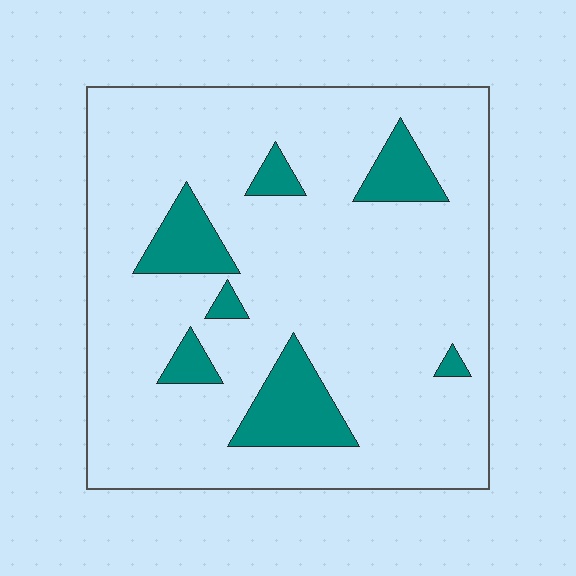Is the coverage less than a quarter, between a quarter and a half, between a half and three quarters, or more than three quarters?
Less than a quarter.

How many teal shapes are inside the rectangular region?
7.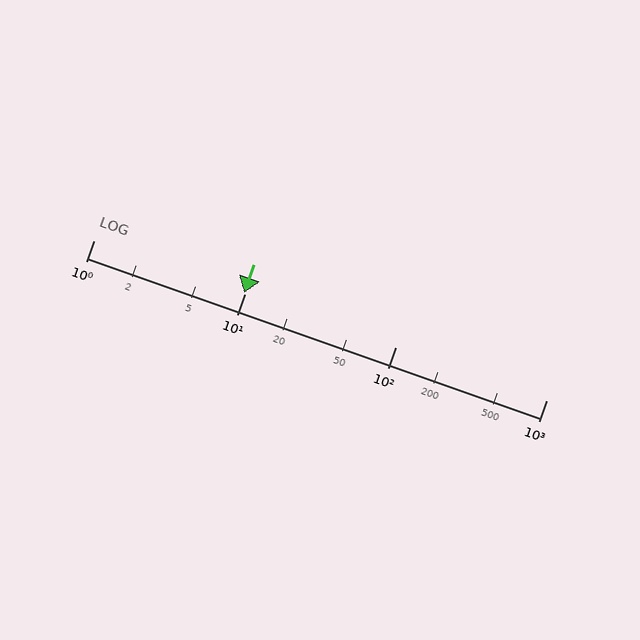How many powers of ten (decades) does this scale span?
The scale spans 3 decades, from 1 to 1000.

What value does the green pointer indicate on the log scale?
The pointer indicates approximately 9.9.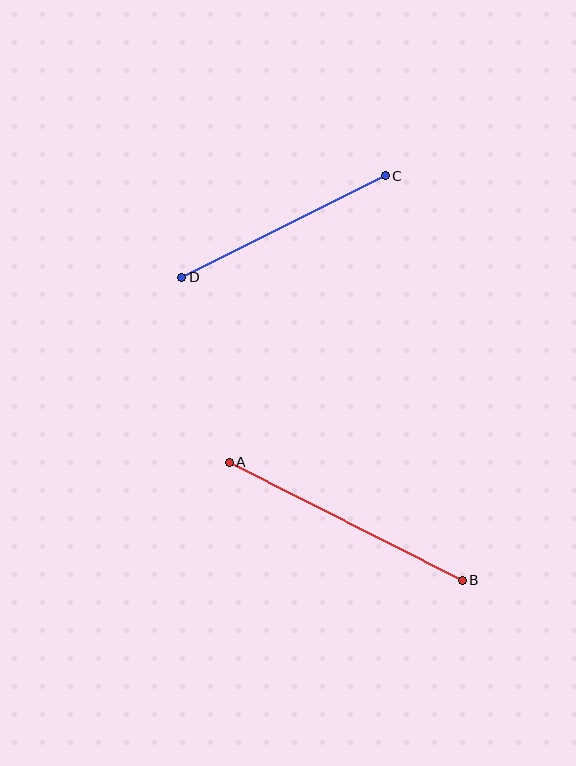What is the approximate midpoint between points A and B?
The midpoint is at approximately (346, 521) pixels.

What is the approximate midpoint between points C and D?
The midpoint is at approximately (284, 227) pixels.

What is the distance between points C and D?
The distance is approximately 227 pixels.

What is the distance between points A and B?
The distance is approximately 261 pixels.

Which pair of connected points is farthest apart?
Points A and B are farthest apart.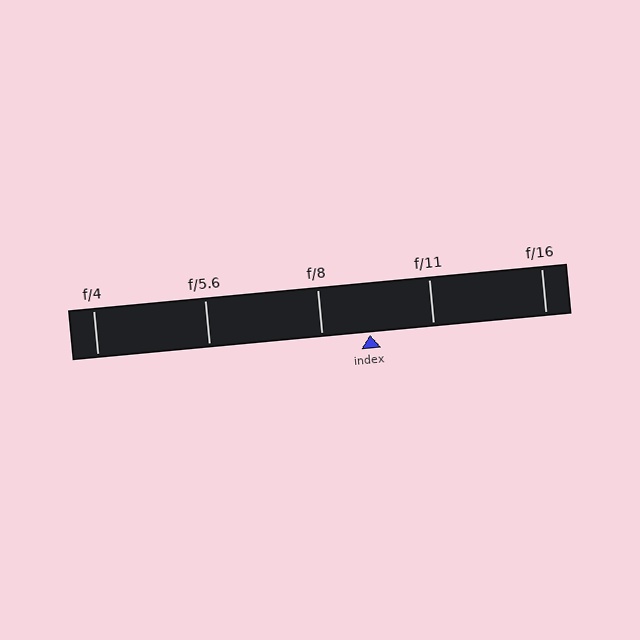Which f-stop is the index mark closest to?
The index mark is closest to f/8.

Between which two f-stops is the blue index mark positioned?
The index mark is between f/8 and f/11.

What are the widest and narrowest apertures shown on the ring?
The widest aperture shown is f/4 and the narrowest is f/16.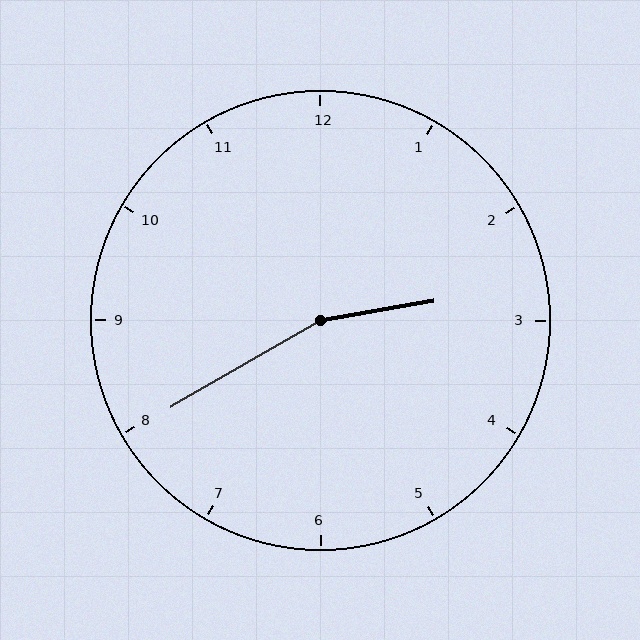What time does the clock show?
2:40.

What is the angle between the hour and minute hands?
Approximately 160 degrees.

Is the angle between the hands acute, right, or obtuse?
It is obtuse.